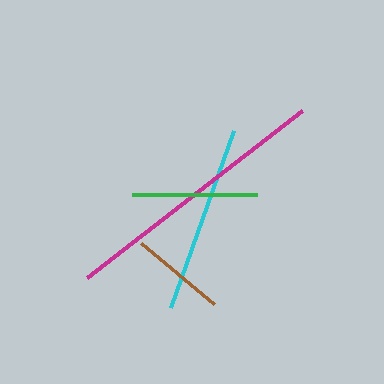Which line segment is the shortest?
The brown line is the shortest at approximately 95 pixels.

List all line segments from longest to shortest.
From longest to shortest: magenta, cyan, green, brown.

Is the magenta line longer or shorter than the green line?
The magenta line is longer than the green line.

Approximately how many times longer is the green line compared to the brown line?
The green line is approximately 1.3 times the length of the brown line.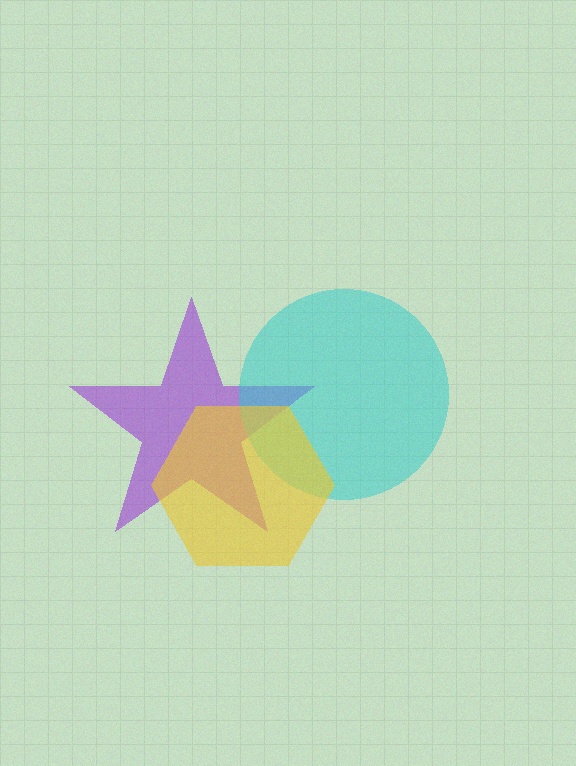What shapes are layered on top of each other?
The layered shapes are: a purple star, a cyan circle, a yellow hexagon.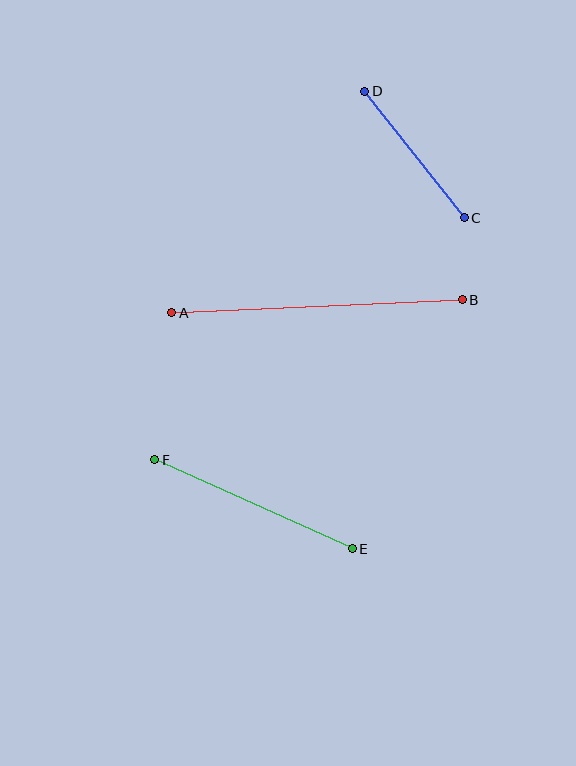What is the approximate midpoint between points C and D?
The midpoint is at approximately (414, 155) pixels.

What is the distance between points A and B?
The distance is approximately 291 pixels.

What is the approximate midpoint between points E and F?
The midpoint is at approximately (253, 504) pixels.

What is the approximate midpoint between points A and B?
The midpoint is at approximately (317, 306) pixels.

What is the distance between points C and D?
The distance is approximately 161 pixels.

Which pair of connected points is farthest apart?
Points A and B are farthest apart.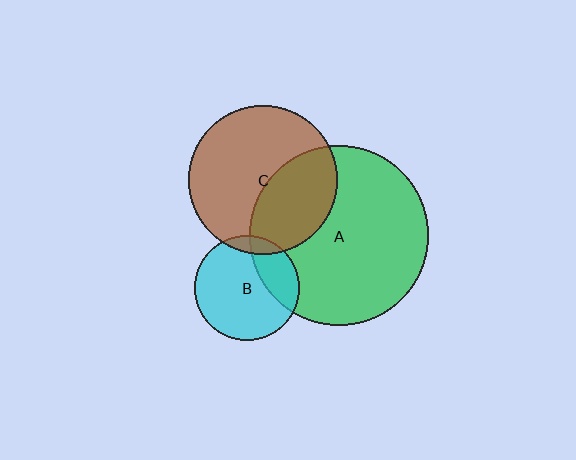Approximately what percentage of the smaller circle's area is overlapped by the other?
Approximately 10%.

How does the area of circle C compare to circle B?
Approximately 2.0 times.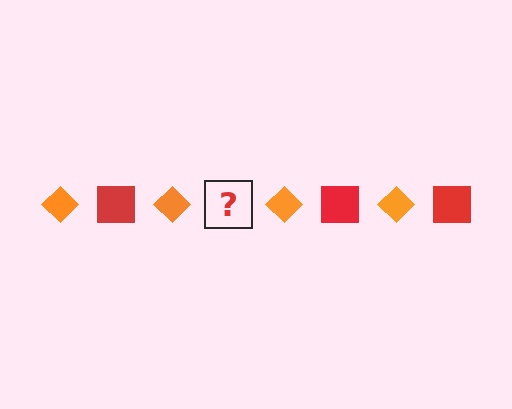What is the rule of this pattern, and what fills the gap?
The rule is that the pattern alternates between orange diamond and red square. The gap should be filled with a red square.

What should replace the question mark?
The question mark should be replaced with a red square.